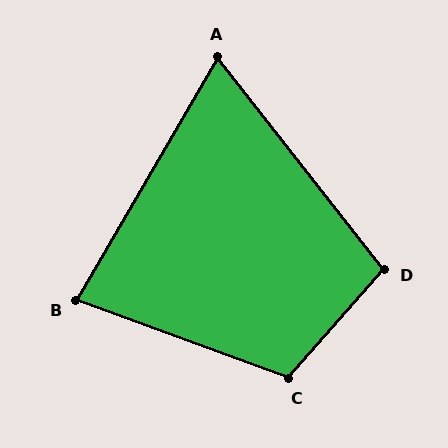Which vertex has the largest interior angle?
C, at approximately 112 degrees.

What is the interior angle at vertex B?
Approximately 80 degrees (acute).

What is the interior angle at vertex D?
Approximately 100 degrees (obtuse).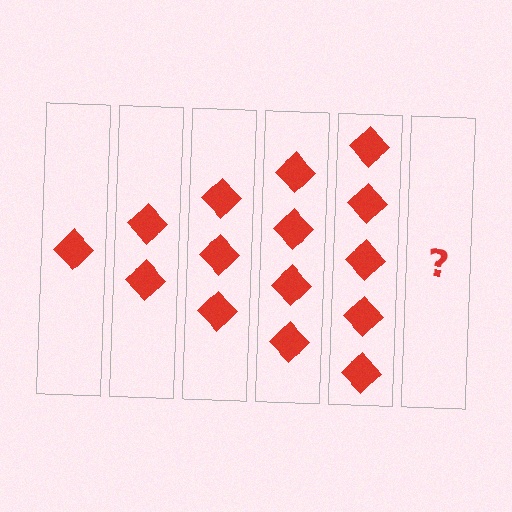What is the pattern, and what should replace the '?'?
The pattern is that each step adds one more diamond. The '?' should be 6 diamonds.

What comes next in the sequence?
The next element should be 6 diamonds.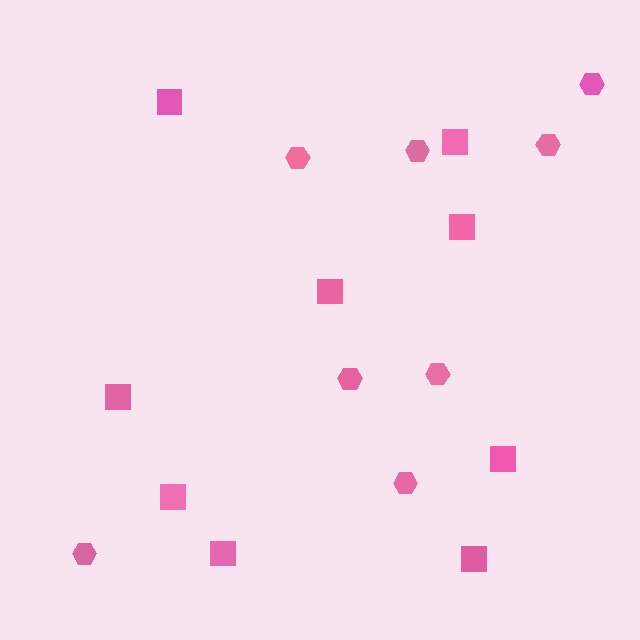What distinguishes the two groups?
There are 2 groups: one group of squares (9) and one group of hexagons (8).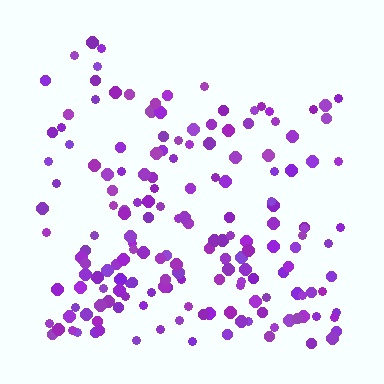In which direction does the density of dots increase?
From top to bottom, with the bottom side densest.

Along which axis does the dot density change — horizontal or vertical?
Vertical.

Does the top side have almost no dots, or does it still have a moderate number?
Still a moderate number, just noticeably fewer than the bottom.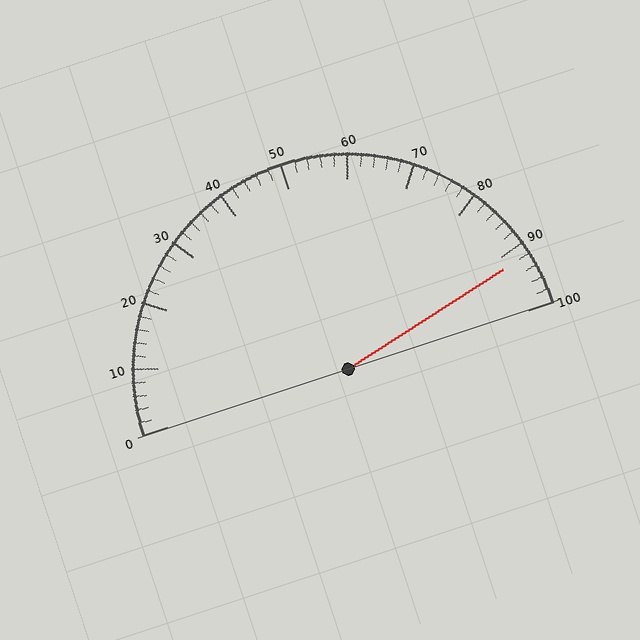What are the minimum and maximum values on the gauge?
The gauge ranges from 0 to 100.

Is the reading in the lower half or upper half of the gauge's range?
The reading is in the upper half of the range (0 to 100).